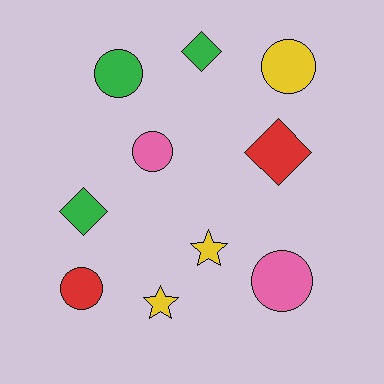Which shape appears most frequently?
Circle, with 5 objects.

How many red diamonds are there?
There is 1 red diamond.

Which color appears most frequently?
Green, with 3 objects.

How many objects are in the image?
There are 10 objects.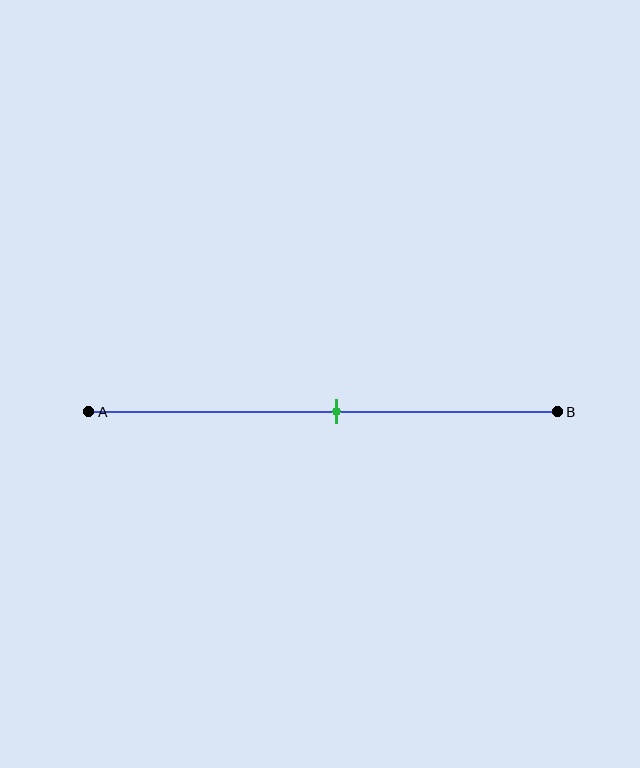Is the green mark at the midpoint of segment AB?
Yes, the mark is approximately at the midpoint.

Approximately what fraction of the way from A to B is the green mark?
The green mark is approximately 55% of the way from A to B.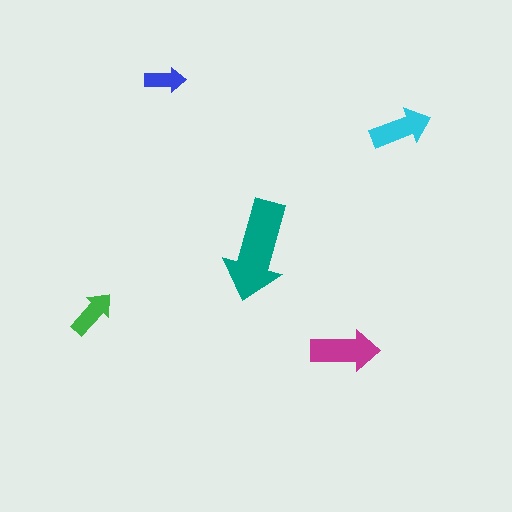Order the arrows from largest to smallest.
the teal one, the magenta one, the cyan one, the green one, the blue one.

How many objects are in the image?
There are 5 objects in the image.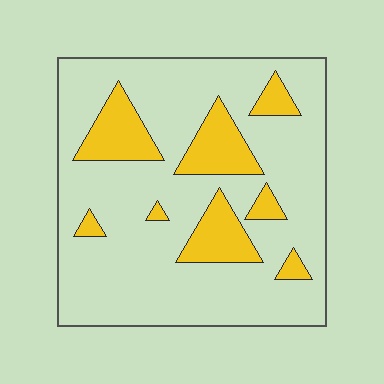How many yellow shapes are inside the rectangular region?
8.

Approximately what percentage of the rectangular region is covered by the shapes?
Approximately 20%.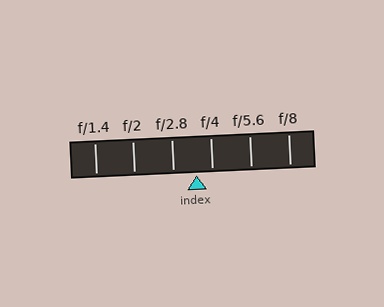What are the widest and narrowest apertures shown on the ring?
The widest aperture shown is f/1.4 and the narrowest is f/8.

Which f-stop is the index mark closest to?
The index mark is closest to f/4.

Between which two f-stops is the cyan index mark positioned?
The index mark is between f/2.8 and f/4.